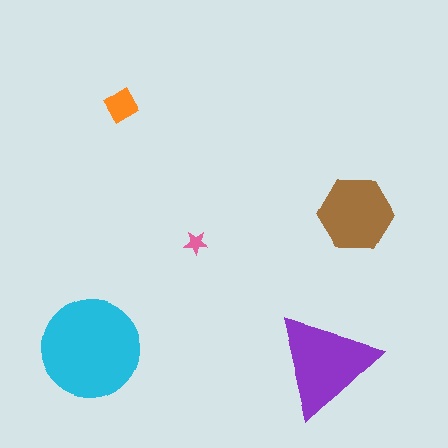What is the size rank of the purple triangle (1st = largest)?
2nd.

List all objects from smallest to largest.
The pink star, the orange diamond, the brown hexagon, the purple triangle, the cyan circle.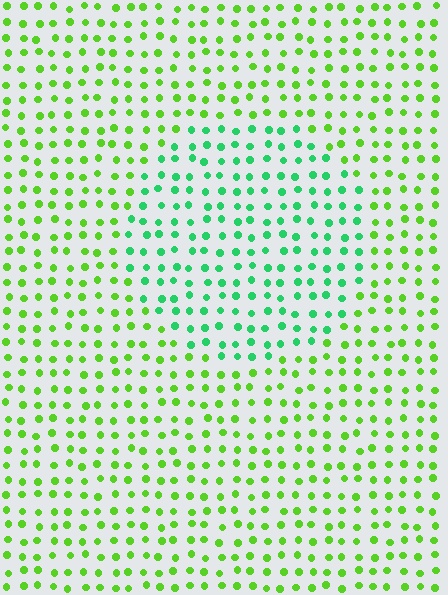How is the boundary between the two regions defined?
The boundary is defined purely by a slight shift in hue (about 41 degrees). Spacing, size, and orientation are identical on both sides.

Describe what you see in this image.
The image is filled with small lime elements in a uniform arrangement. A circle-shaped region is visible where the elements are tinted to a slightly different hue, forming a subtle color boundary.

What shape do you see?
I see a circle.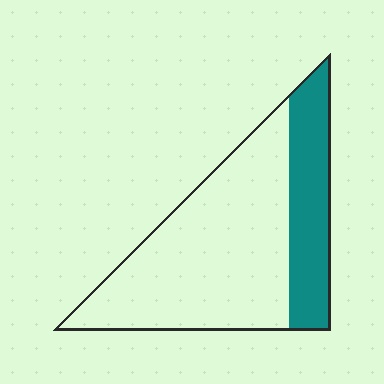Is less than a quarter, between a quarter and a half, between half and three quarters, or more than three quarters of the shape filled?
Between a quarter and a half.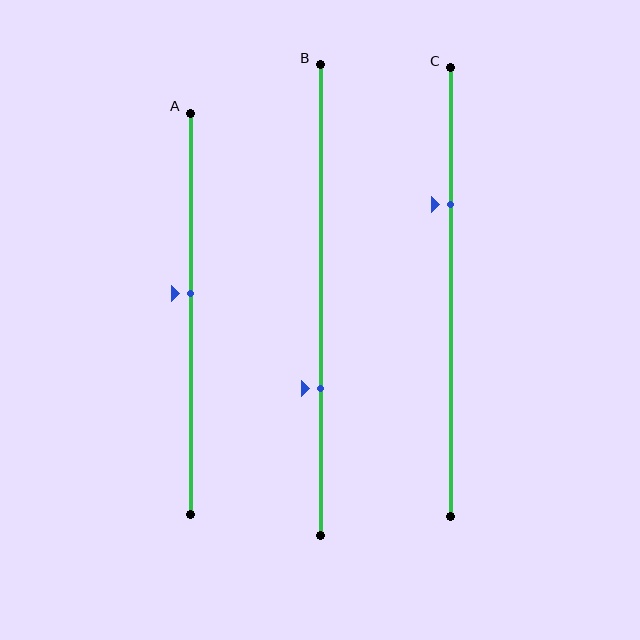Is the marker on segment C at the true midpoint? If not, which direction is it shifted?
No, the marker on segment C is shifted upward by about 19% of the segment length.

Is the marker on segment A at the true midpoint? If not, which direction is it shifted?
No, the marker on segment A is shifted upward by about 5% of the segment length.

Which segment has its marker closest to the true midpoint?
Segment A has its marker closest to the true midpoint.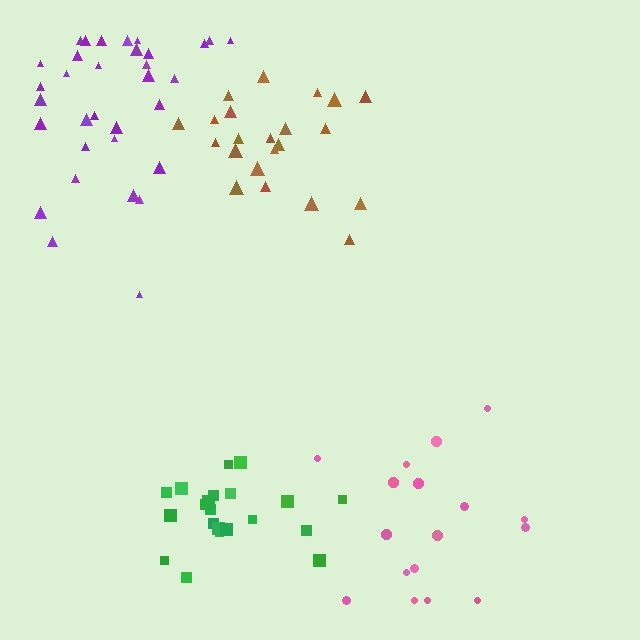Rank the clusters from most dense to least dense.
green, brown, purple, pink.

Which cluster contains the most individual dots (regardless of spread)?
Purple (33).